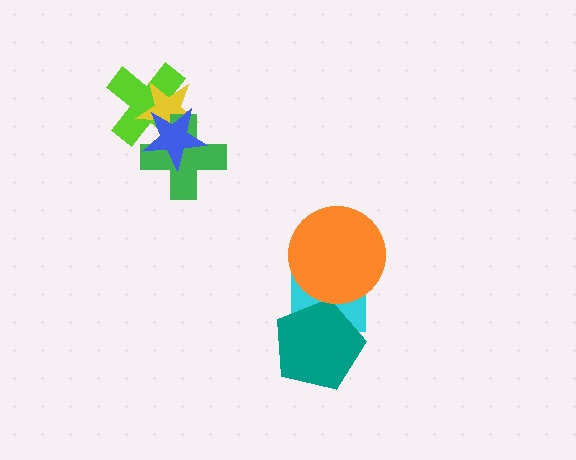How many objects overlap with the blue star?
3 objects overlap with the blue star.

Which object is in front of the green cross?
The blue star is in front of the green cross.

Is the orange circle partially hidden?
No, no other shape covers it.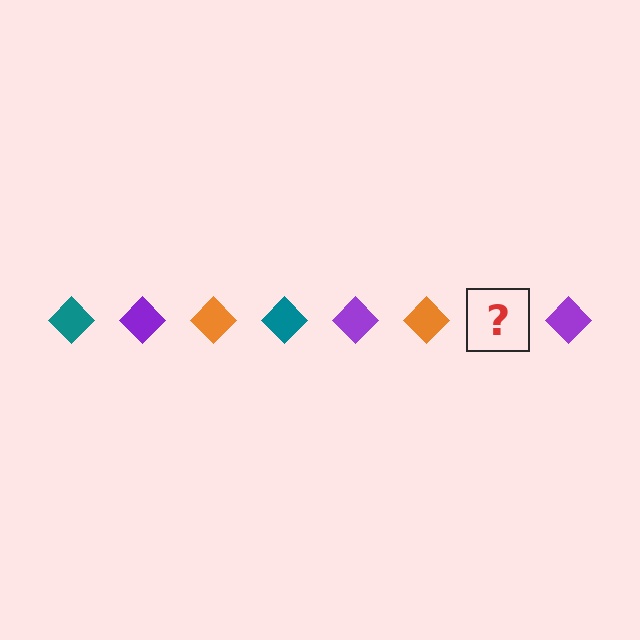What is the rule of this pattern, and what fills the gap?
The rule is that the pattern cycles through teal, purple, orange diamonds. The gap should be filled with a teal diamond.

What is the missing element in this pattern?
The missing element is a teal diamond.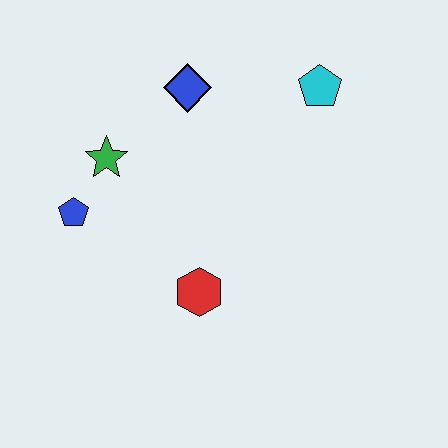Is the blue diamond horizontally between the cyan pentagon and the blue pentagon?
Yes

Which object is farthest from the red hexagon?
The cyan pentagon is farthest from the red hexagon.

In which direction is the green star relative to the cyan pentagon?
The green star is to the left of the cyan pentagon.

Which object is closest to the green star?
The blue pentagon is closest to the green star.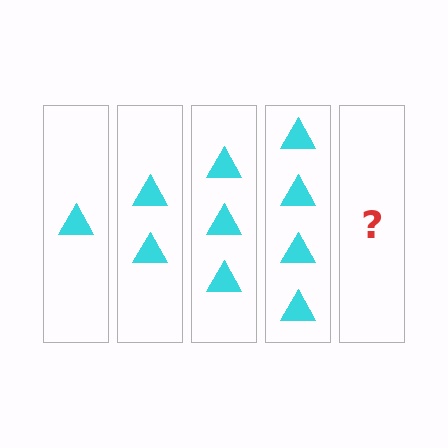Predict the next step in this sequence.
The next step is 5 triangles.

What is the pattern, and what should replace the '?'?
The pattern is that each step adds one more triangle. The '?' should be 5 triangles.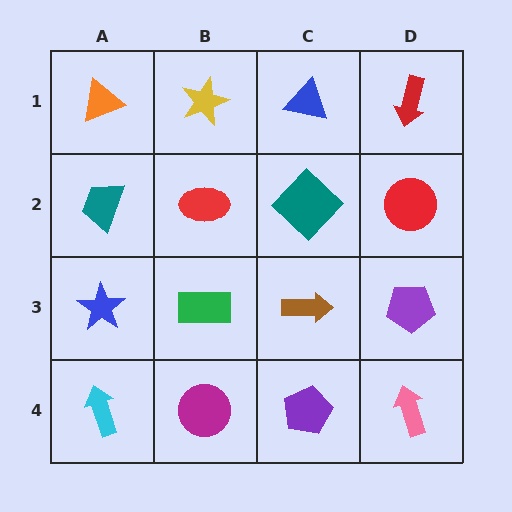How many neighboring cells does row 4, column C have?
3.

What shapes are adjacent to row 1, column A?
A teal trapezoid (row 2, column A), a yellow star (row 1, column B).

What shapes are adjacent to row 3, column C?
A teal diamond (row 2, column C), a purple pentagon (row 4, column C), a green rectangle (row 3, column B), a purple pentagon (row 3, column D).